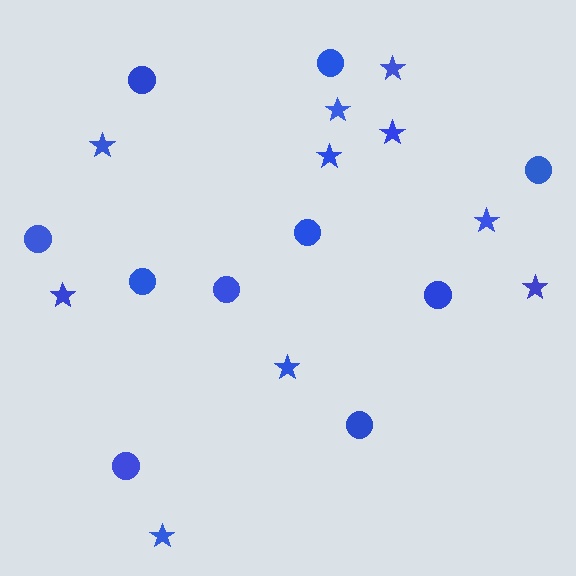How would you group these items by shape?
There are 2 groups: one group of circles (10) and one group of stars (10).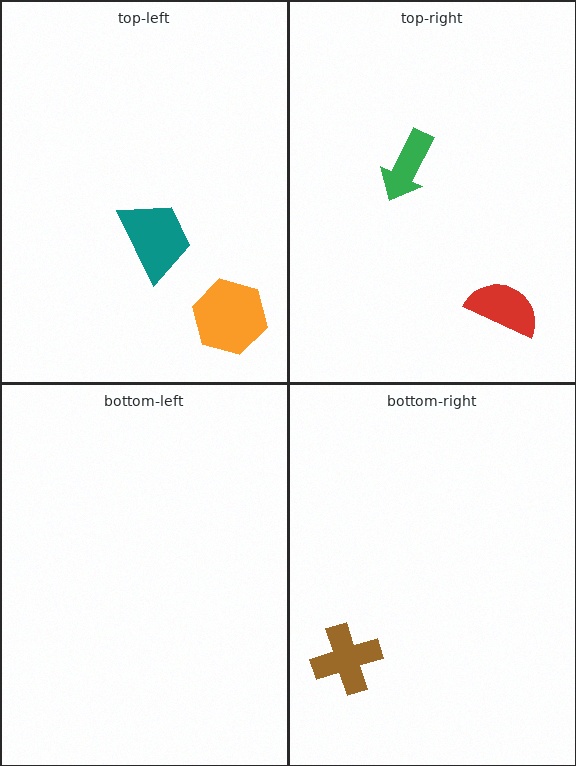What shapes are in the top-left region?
The orange hexagon, the teal trapezoid.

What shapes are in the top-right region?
The green arrow, the red semicircle.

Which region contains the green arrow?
The top-right region.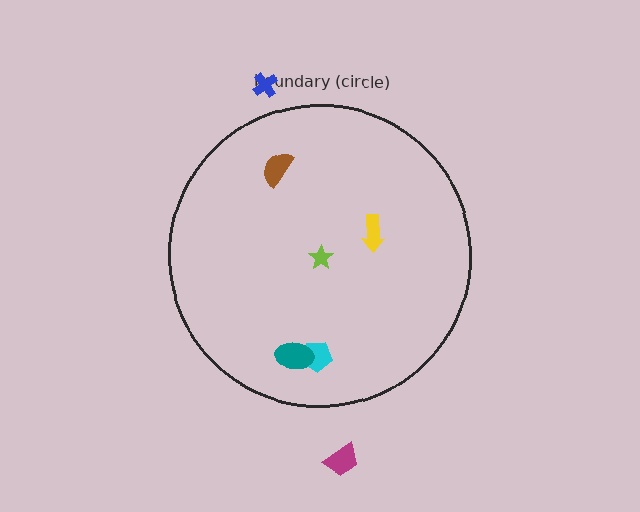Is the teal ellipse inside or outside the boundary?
Inside.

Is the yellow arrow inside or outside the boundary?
Inside.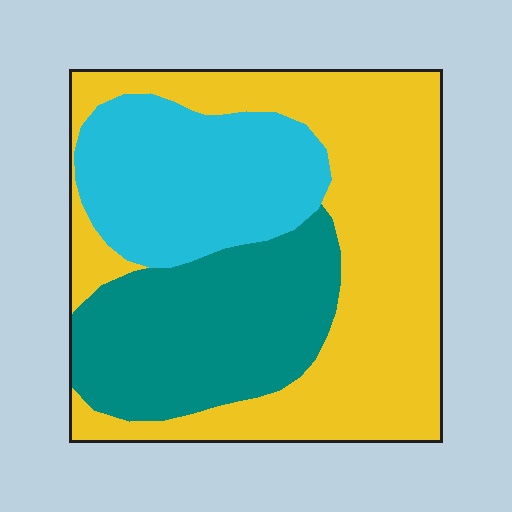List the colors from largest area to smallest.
From largest to smallest: yellow, teal, cyan.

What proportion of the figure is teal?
Teal covers about 30% of the figure.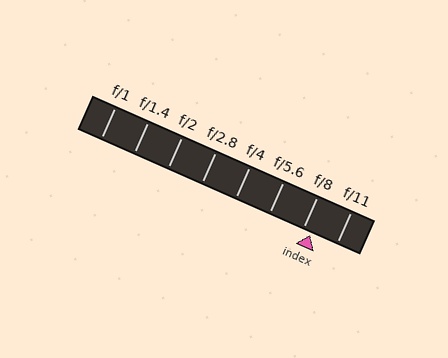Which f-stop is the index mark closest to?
The index mark is closest to f/8.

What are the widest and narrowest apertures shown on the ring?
The widest aperture shown is f/1 and the narrowest is f/11.